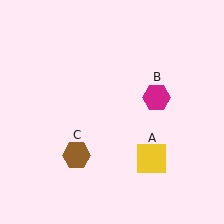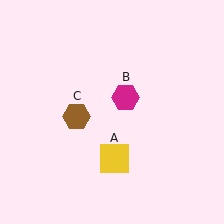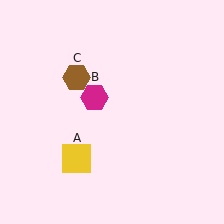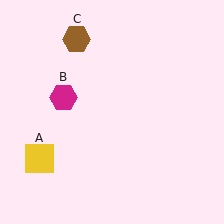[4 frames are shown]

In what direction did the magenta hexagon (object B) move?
The magenta hexagon (object B) moved left.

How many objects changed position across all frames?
3 objects changed position: yellow square (object A), magenta hexagon (object B), brown hexagon (object C).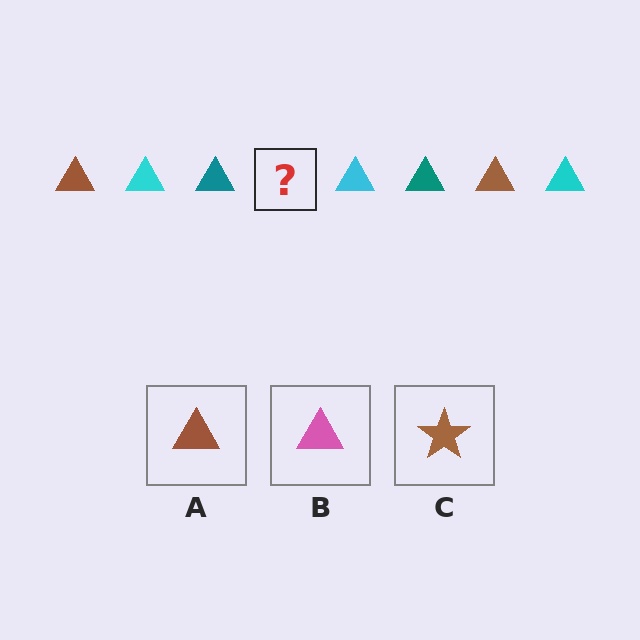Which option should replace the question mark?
Option A.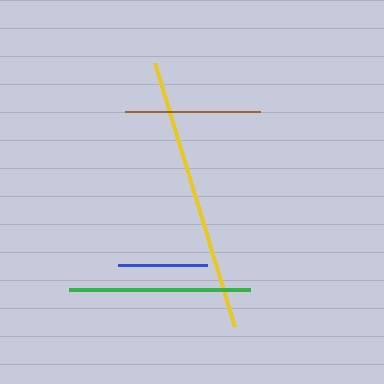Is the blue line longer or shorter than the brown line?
The brown line is longer than the blue line.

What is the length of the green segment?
The green segment is approximately 181 pixels long.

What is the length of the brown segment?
The brown segment is approximately 135 pixels long.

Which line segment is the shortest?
The blue line is the shortest at approximately 89 pixels.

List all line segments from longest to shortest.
From longest to shortest: yellow, green, brown, blue.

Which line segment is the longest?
The yellow line is the longest at approximately 276 pixels.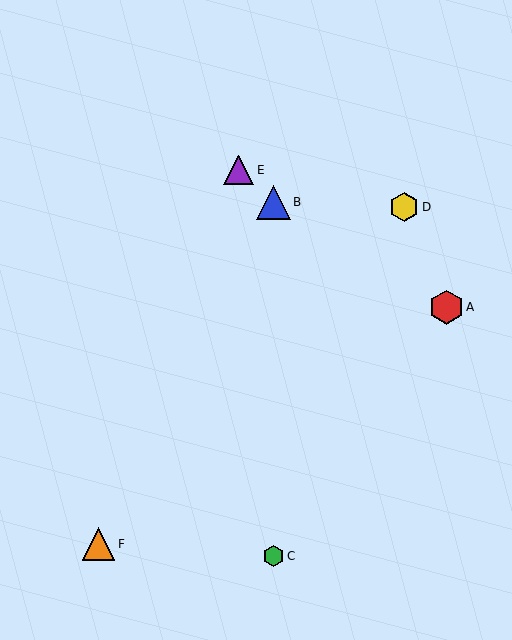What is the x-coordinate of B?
Object B is at x≈273.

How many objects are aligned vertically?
2 objects (B, C) are aligned vertically.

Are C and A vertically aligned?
No, C is at x≈273 and A is at x≈446.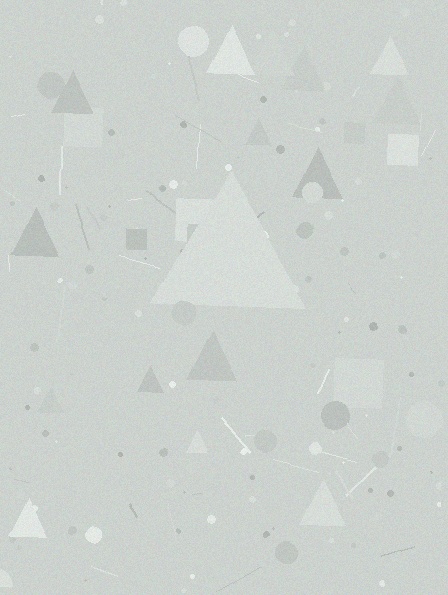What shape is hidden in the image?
A triangle is hidden in the image.